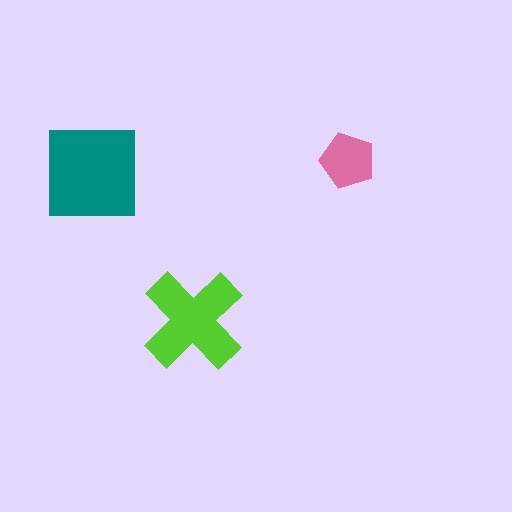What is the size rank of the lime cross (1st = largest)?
2nd.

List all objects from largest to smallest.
The teal square, the lime cross, the pink pentagon.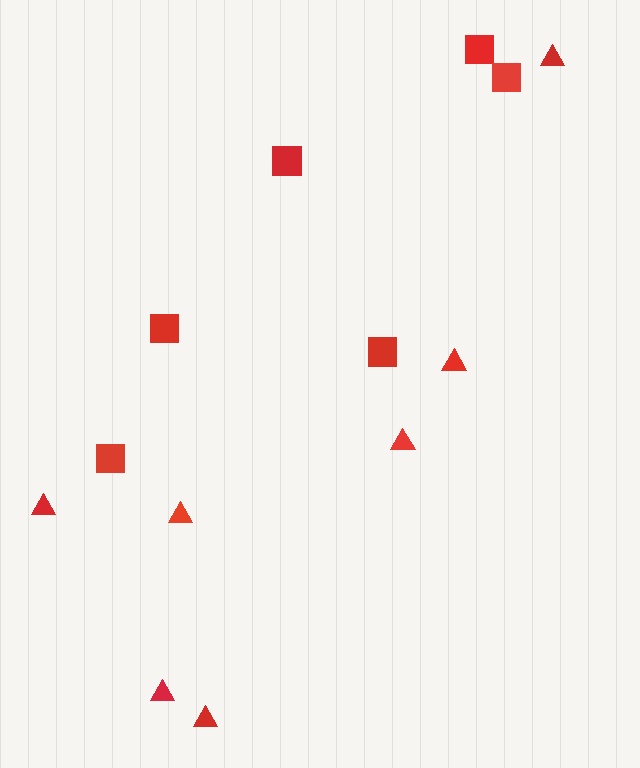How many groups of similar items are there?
There are 2 groups: one group of squares (6) and one group of triangles (7).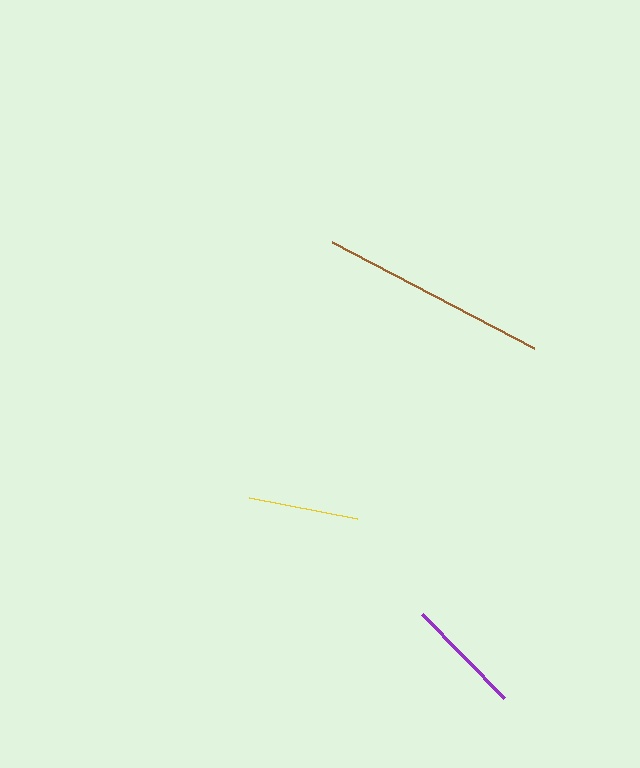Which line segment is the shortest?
The yellow line is the shortest at approximately 110 pixels.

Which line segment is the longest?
The brown line is the longest at approximately 228 pixels.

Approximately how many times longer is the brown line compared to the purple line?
The brown line is approximately 1.9 times the length of the purple line.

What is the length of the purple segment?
The purple segment is approximately 118 pixels long.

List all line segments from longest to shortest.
From longest to shortest: brown, purple, yellow.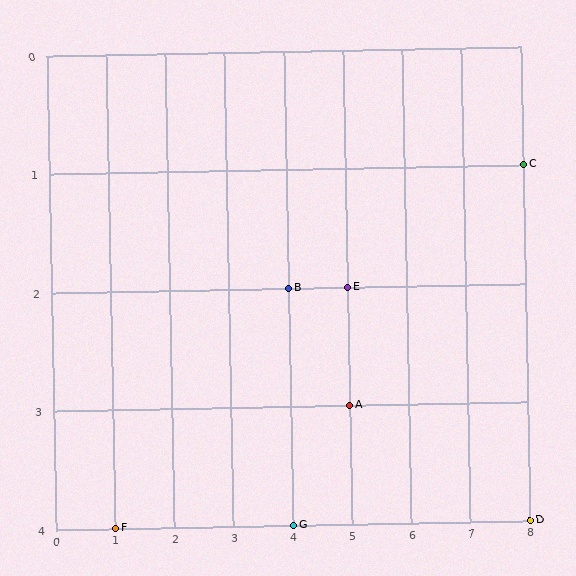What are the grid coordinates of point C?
Point C is at grid coordinates (8, 1).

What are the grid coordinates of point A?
Point A is at grid coordinates (5, 3).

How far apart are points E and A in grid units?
Points E and A are 1 row apart.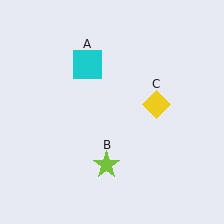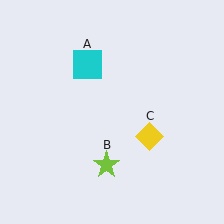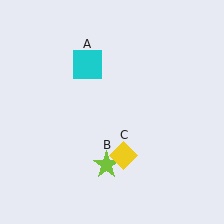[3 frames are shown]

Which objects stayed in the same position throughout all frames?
Cyan square (object A) and lime star (object B) remained stationary.